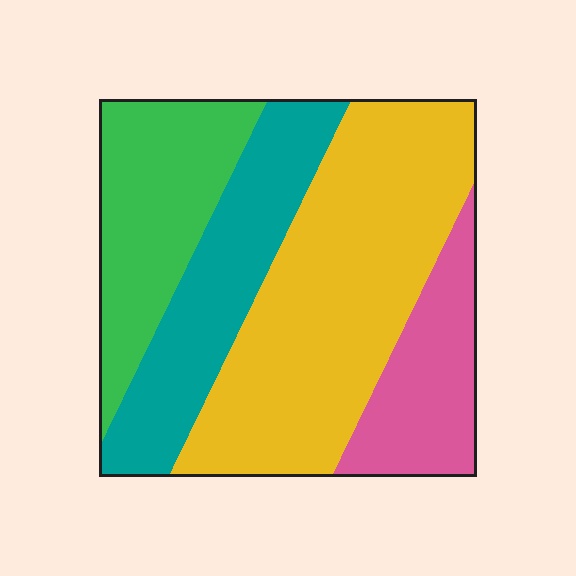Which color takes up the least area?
Pink, at roughly 15%.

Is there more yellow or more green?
Yellow.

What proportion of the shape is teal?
Teal covers roughly 20% of the shape.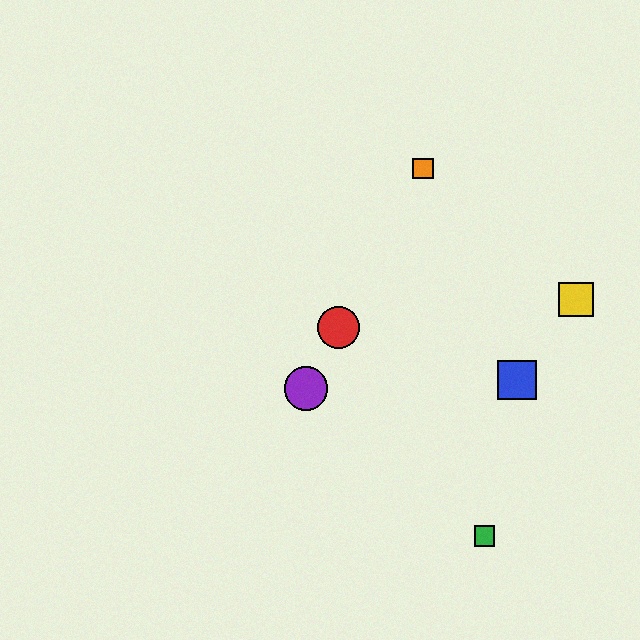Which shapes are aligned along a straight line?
The red circle, the purple circle, the orange square are aligned along a straight line.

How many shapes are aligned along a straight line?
3 shapes (the red circle, the purple circle, the orange square) are aligned along a straight line.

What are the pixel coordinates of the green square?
The green square is at (484, 536).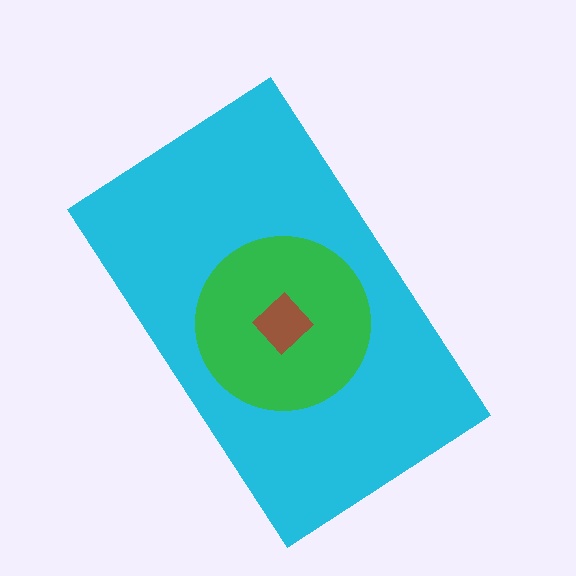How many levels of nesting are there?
3.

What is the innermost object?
The brown diamond.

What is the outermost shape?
The cyan rectangle.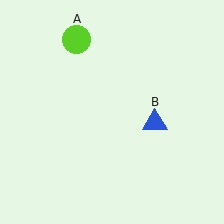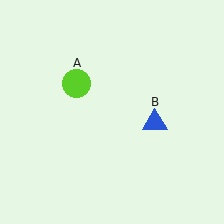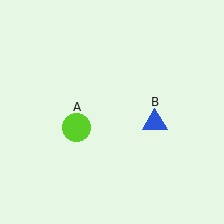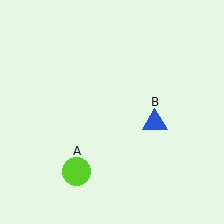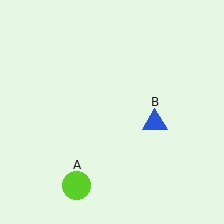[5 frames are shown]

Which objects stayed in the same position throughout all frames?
Blue triangle (object B) remained stationary.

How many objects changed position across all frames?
1 object changed position: lime circle (object A).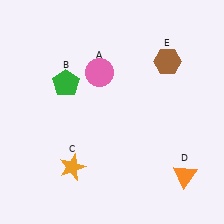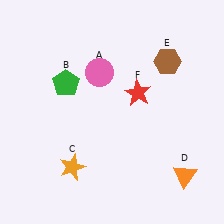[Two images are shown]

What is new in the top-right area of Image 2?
A red star (F) was added in the top-right area of Image 2.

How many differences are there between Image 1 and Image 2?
There is 1 difference between the two images.